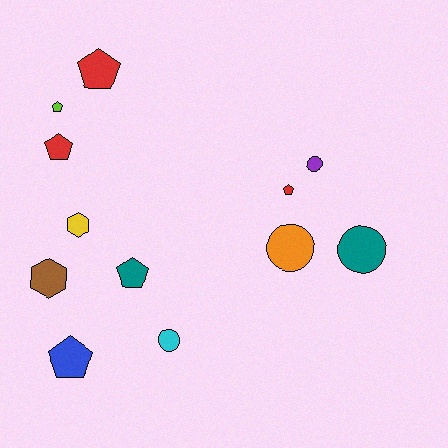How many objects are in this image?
There are 12 objects.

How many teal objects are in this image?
There are 2 teal objects.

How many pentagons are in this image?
There are 6 pentagons.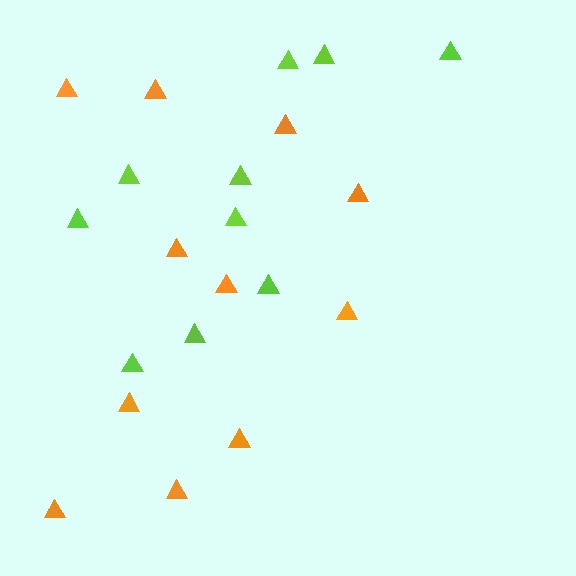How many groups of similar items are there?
There are 2 groups: one group of orange triangles (11) and one group of lime triangles (10).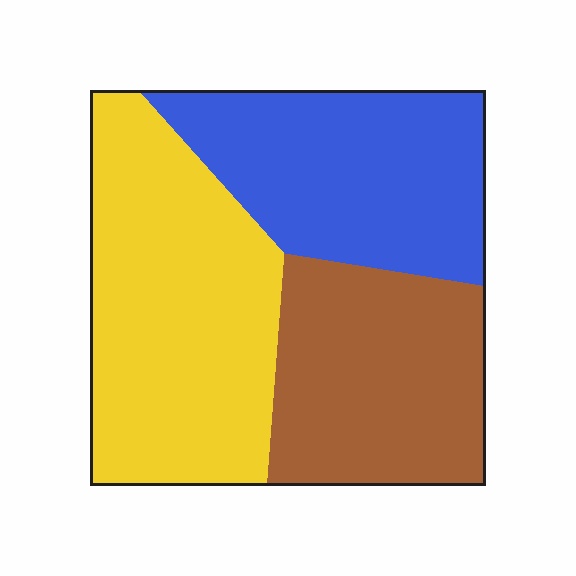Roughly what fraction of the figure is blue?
Blue takes up about one third (1/3) of the figure.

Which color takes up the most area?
Yellow, at roughly 40%.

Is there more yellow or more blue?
Yellow.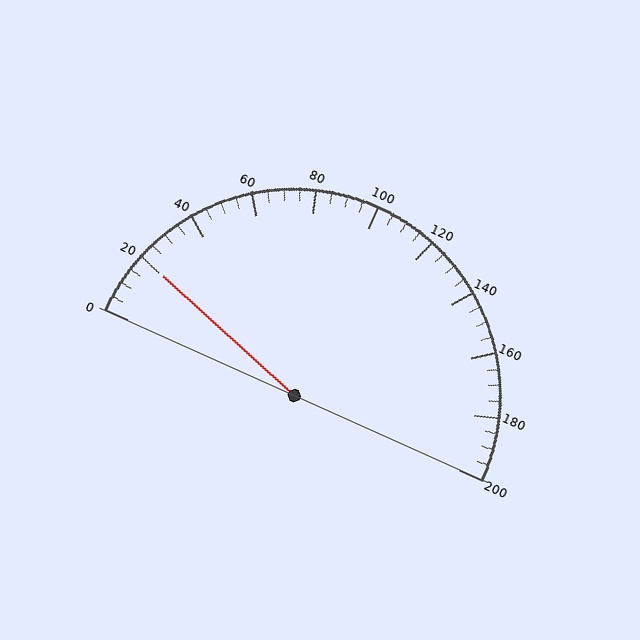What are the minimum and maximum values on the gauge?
The gauge ranges from 0 to 200.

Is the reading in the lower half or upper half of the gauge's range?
The reading is in the lower half of the range (0 to 200).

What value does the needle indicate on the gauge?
The needle indicates approximately 20.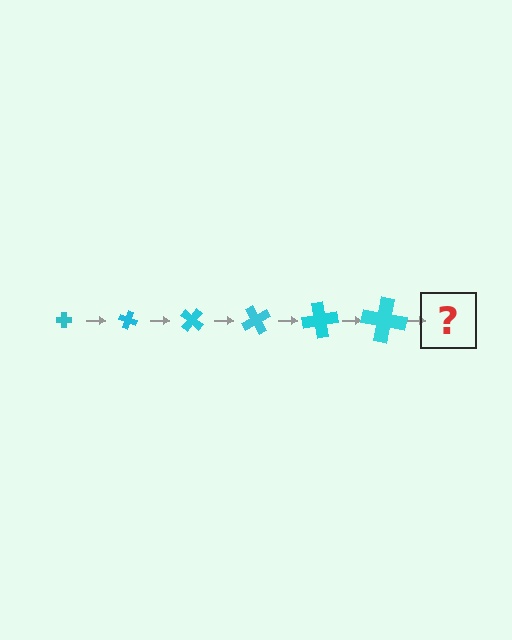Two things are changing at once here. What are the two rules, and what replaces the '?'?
The two rules are that the cross grows larger each step and it rotates 20 degrees each step. The '?' should be a cross, larger than the previous one and rotated 120 degrees from the start.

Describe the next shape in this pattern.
It should be a cross, larger than the previous one and rotated 120 degrees from the start.